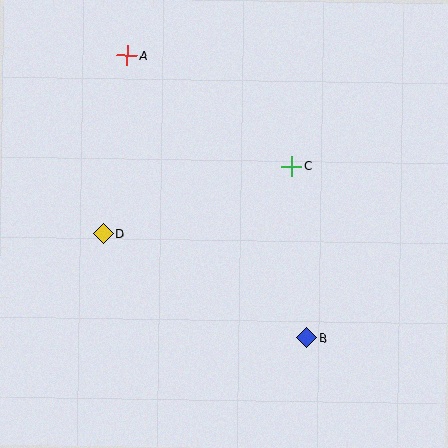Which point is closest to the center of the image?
Point C at (291, 166) is closest to the center.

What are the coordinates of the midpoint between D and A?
The midpoint between D and A is at (115, 145).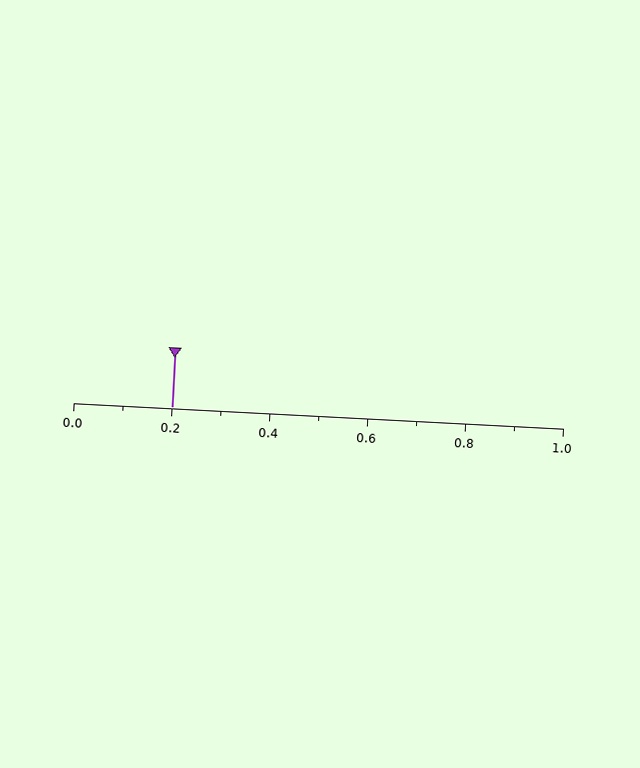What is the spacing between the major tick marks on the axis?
The major ticks are spaced 0.2 apart.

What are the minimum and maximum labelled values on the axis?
The axis runs from 0.0 to 1.0.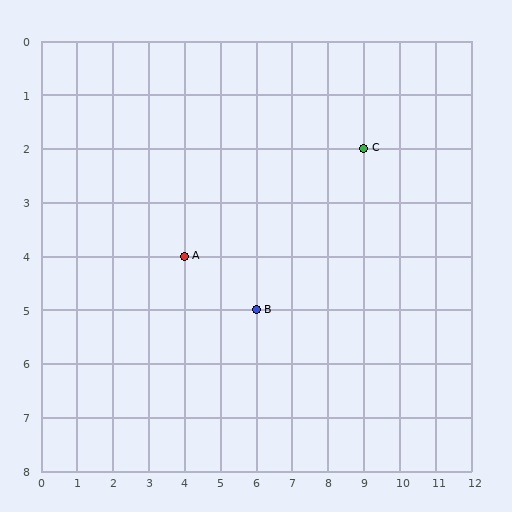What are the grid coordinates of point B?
Point B is at grid coordinates (6, 5).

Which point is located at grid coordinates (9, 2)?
Point C is at (9, 2).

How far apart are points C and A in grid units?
Points C and A are 5 columns and 2 rows apart (about 5.4 grid units diagonally).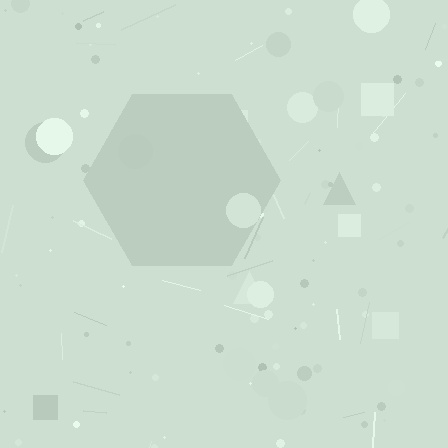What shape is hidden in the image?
A hexagon is hidden in the image.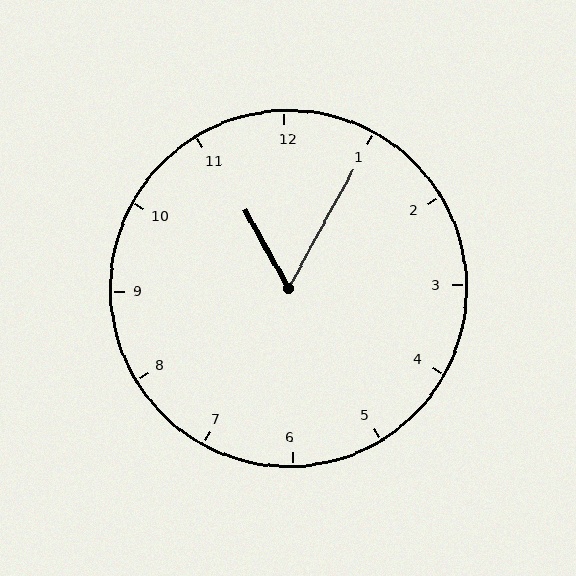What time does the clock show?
11:05.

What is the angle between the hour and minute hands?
Approximately 58 degrees.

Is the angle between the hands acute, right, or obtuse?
It is acute.